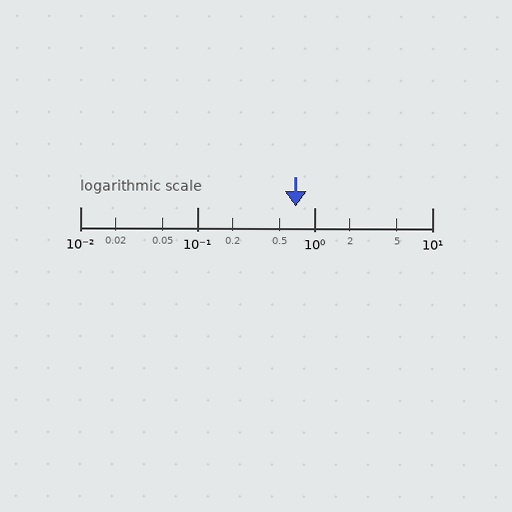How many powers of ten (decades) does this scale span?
The scale spans 3 decades, from 0.01 to 10.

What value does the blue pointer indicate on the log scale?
The pointer indicates approximately 0.68.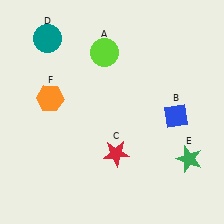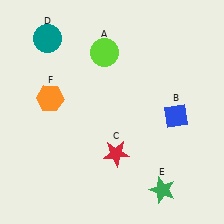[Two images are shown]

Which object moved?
The green star (E) moved down.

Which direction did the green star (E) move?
The green star (E) moved down.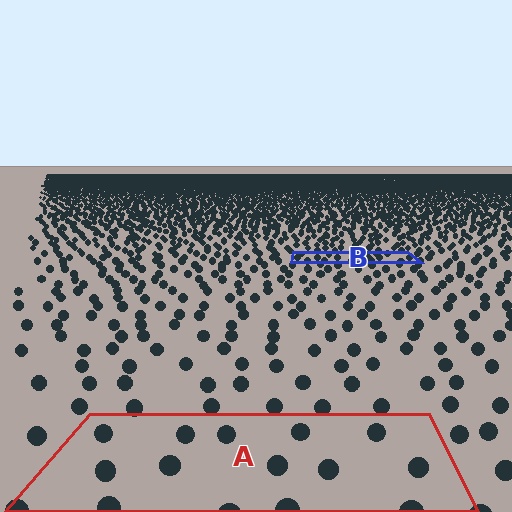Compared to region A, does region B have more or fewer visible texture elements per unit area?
Region B has more texture elements per unit area — they are packed more densely because it is farther away.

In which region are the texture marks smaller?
The texture marks are smaller in region B, because it is farther away.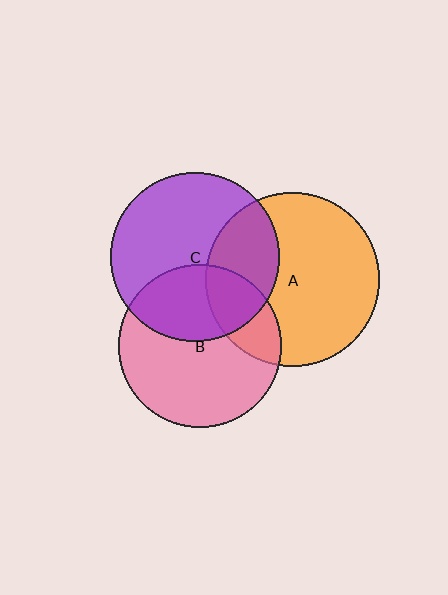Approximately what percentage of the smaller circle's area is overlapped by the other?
Approximately 35%.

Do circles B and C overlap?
Yes.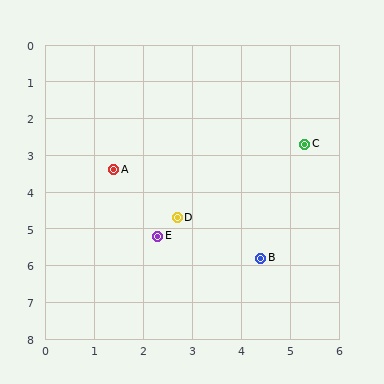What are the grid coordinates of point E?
Point E is at approximately (2.3, 5.2).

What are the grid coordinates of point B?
Point B is at approximately (4.4, 5.8).